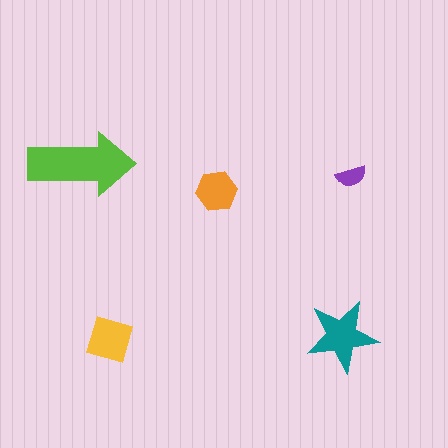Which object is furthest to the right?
The purple semicircle is rightmost.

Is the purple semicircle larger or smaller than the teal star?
Smaller.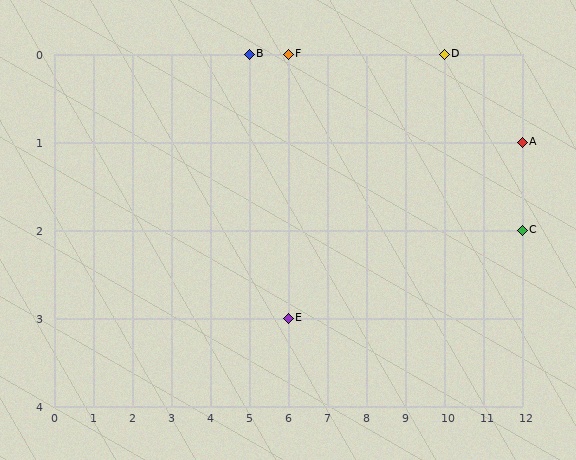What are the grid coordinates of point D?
Point D is at grid coordinates (10, 0).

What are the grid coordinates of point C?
Point C is at grid coordinates (12, 2).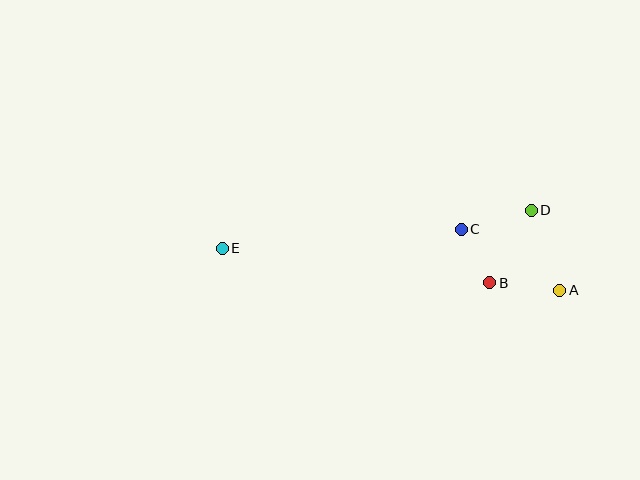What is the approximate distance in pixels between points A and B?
The distance between A and B is approximately 71 pixels.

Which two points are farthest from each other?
Points A and E are farthest from each other.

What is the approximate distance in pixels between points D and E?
The distance between D and E is approximately 311 pixels.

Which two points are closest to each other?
Points B and C are closest to each other.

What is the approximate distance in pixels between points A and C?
The distance between A and C is approximately 116 pixels.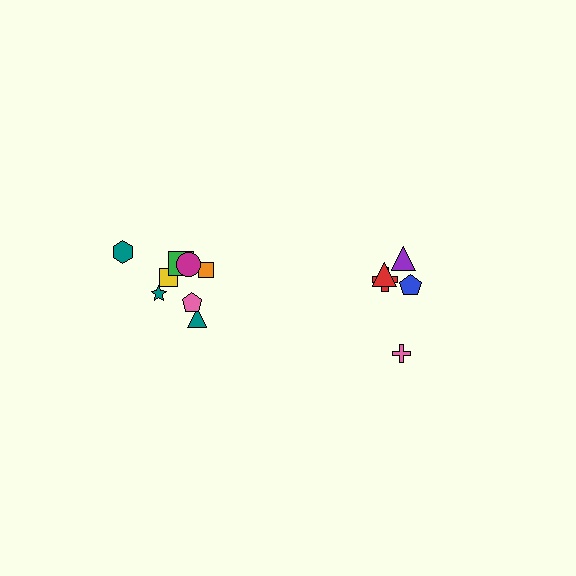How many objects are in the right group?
There are 5 objects.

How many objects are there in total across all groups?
There are 13 objects.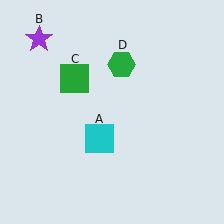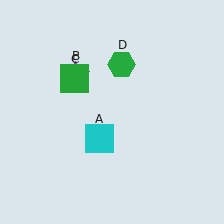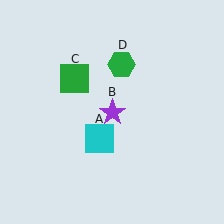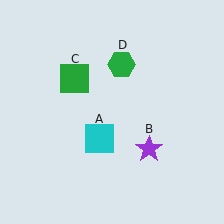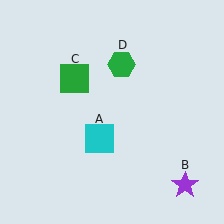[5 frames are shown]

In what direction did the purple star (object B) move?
The purple star (object B) moved down and to the right.